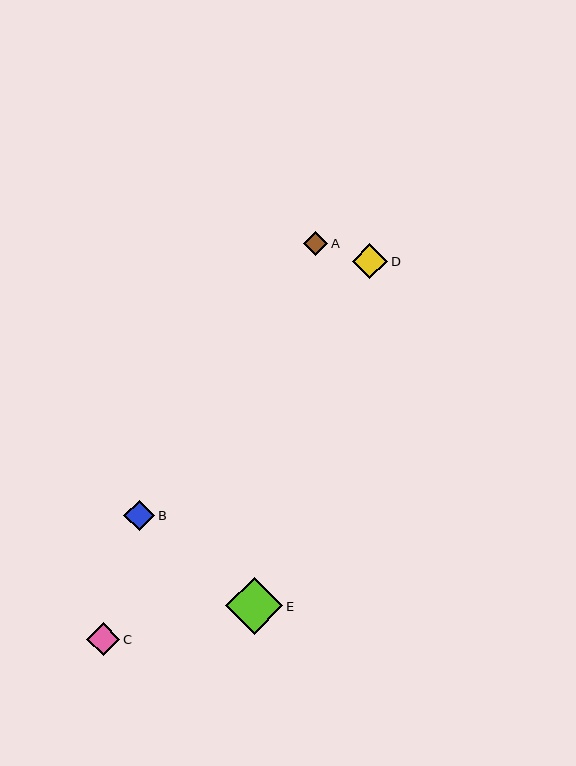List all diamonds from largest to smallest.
From largest to smallest: E, D, C, B, A.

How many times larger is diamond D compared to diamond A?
Diamond D is approximately 1.5 times the size of diamond A.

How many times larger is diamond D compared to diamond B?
Diamond D is approximately 1.2 times the size of diamond B.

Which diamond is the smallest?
Diamond A is the smallest with a size of approximately 24 pixels.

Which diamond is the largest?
Diamond E is the largest with a size of approximately 58 pixels.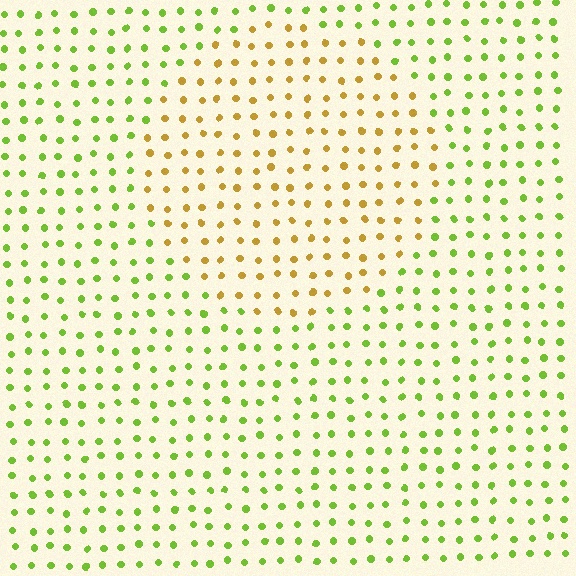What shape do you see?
I see a circle.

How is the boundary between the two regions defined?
The boundary is defined purely by a slight shift in hue (about 49 degrees). Spacing, size, and orientation are identical on both sides.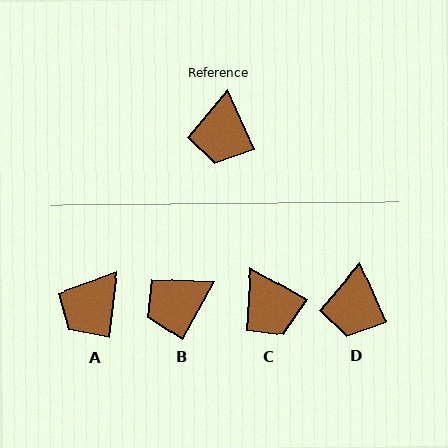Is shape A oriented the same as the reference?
No, it is off by about 30 degrees.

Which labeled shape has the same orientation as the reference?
D.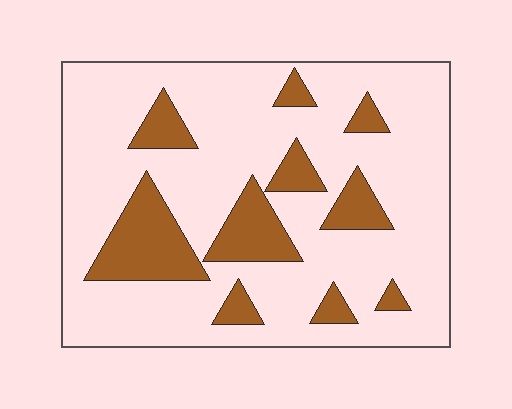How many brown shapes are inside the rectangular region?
10.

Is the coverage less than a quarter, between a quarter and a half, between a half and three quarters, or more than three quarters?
Less than a quarter.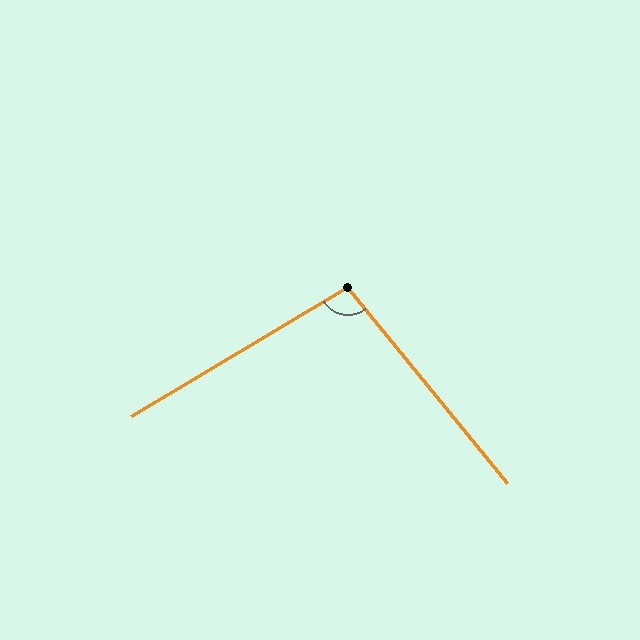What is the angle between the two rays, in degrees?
Approximately 98 degrees.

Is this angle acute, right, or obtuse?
It is obtuse.